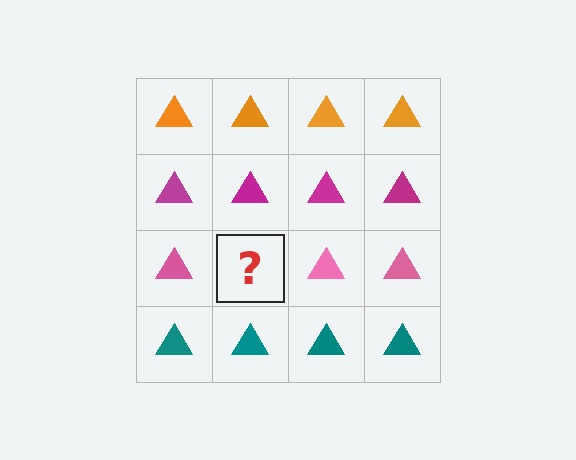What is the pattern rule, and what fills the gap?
The rule is that each row has a consistent color. The gap should be filled with a pink triangle.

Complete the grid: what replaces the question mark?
The question mark should be replaced with a pink triangle.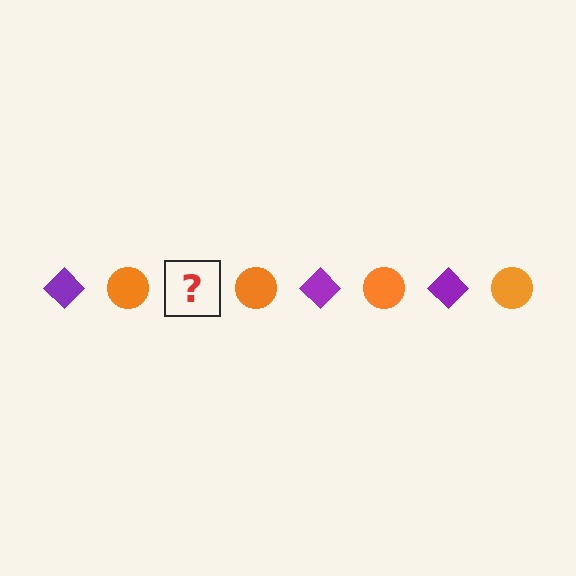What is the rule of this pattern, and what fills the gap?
The rule is that the pattern alternates between purple diamond and orange circle. The gap should be filled with a purple diamond.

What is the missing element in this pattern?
The missing element is a purple diamond.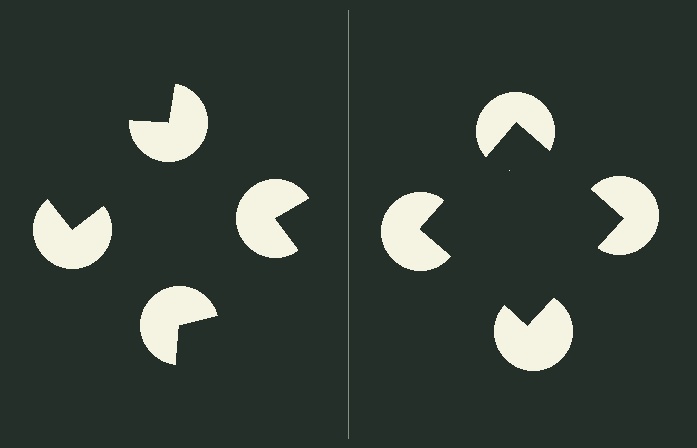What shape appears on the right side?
An illusory square.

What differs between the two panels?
The pac-man discs are positioned identically on both sides; only the wedge orientations differ. On the right they align to a square; on the left they are misaligned.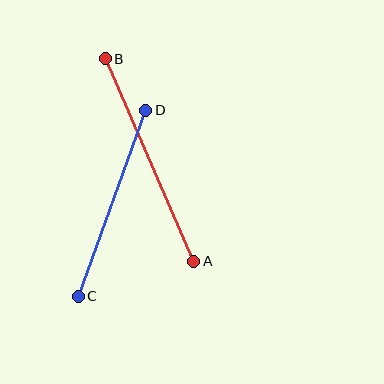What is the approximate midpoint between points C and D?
The midpoint is at approximately (112, 203) pixels.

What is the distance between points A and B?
The distance is approximately 221 pixels.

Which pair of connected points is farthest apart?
Points A and B are farthest apart.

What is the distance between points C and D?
The distance is approximately 198 pixels.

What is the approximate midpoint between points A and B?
The midpoint is at approximately (149, 160) pixels.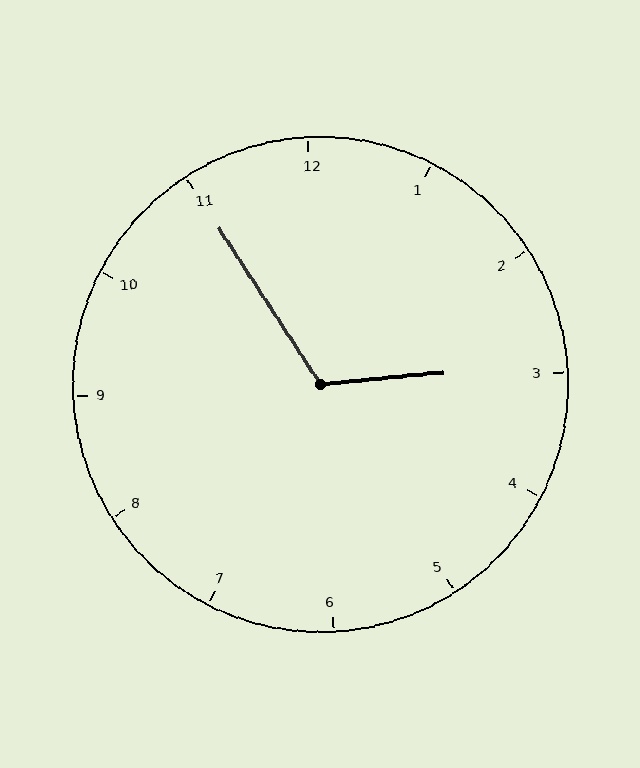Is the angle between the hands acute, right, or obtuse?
It is obtuse.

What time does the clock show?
2:55.